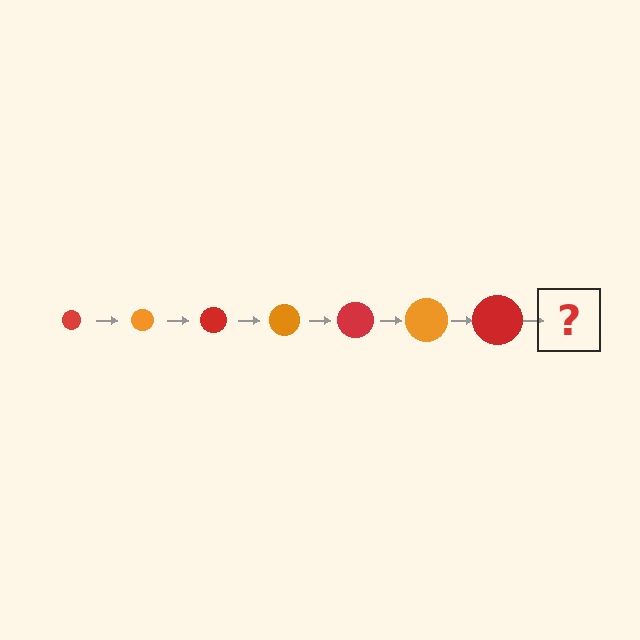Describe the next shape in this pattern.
It should be an orange circle, larger than the previous one.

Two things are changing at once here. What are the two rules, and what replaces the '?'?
The two rules are that the circle grows larger each step and the color cycles through red and orange. The '?' should be an orange circle, larger than the previous one.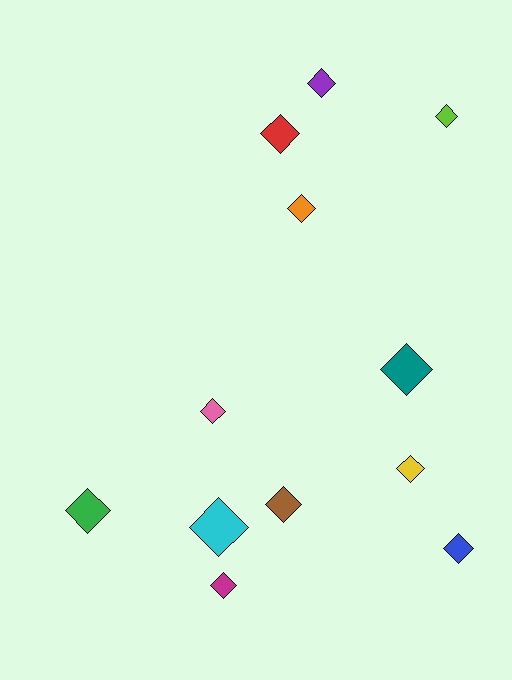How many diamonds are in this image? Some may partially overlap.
There are 12 diamonds.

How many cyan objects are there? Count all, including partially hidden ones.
There is 1 cyan object.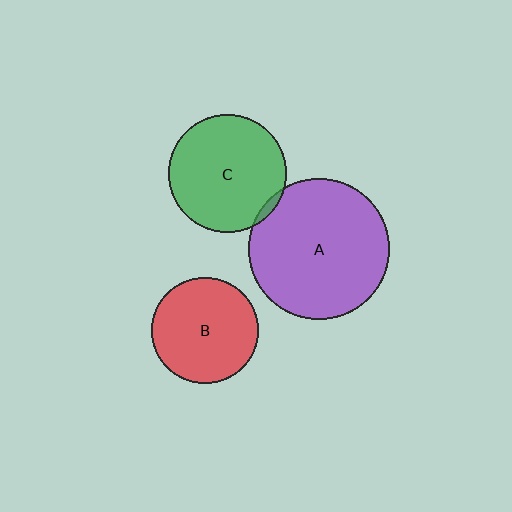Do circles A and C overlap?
Yes.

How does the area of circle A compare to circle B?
Approximately 1.8 times.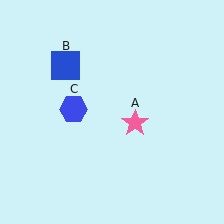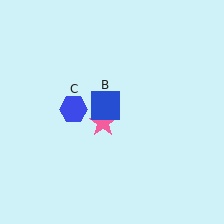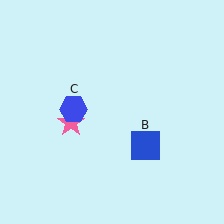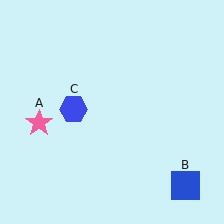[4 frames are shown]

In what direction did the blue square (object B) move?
The blue square (object B) moved down and to the right.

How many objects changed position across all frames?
2 objects changed position: pink star (object A), blue square (object B).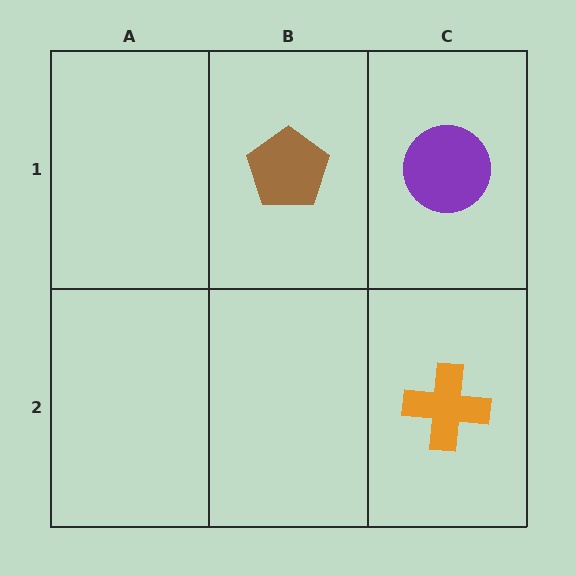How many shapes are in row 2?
1 shape.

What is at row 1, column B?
A brown pentagon.